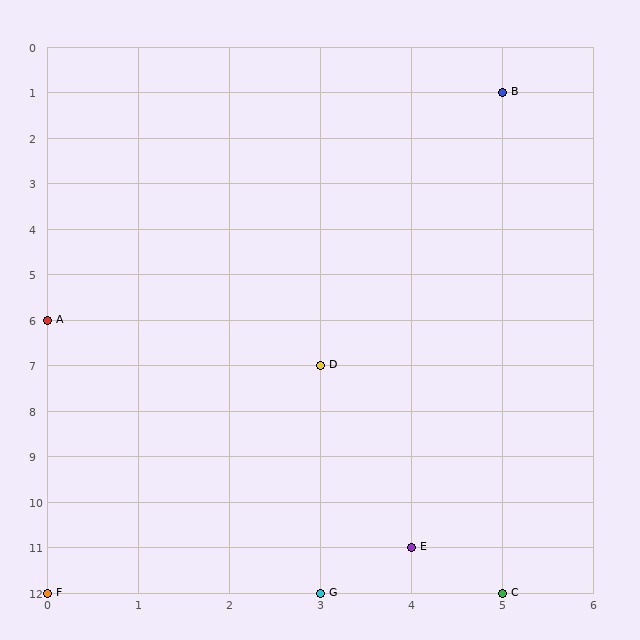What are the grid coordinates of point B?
Point B is at grid coordinates (5, 1).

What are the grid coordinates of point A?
Point A is at grid coordinates (0, 6).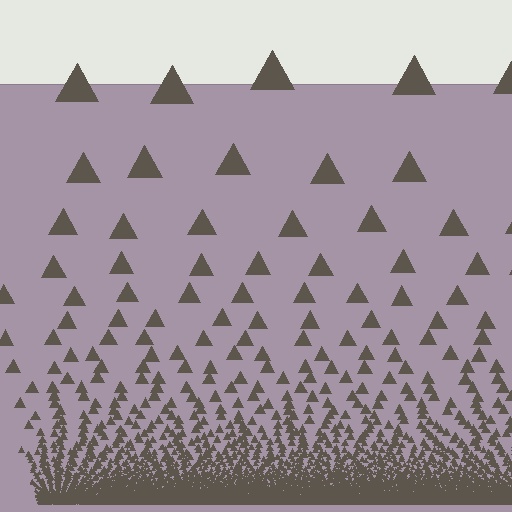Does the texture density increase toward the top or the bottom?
Density increases toward the bottom.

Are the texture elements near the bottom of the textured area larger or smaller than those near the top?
Smaller. The gradient is inverted — elements near the bottom are smaller and denser.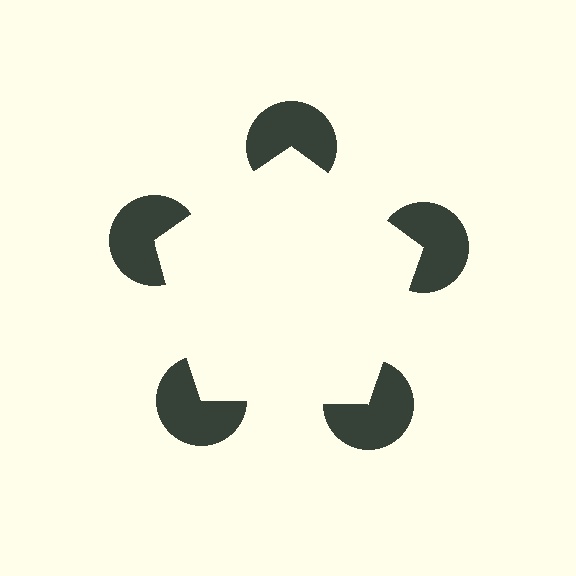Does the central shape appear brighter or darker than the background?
It typically appears slightly brighter than the background, even though no actual brightness change is drawn.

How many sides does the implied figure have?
5 sides.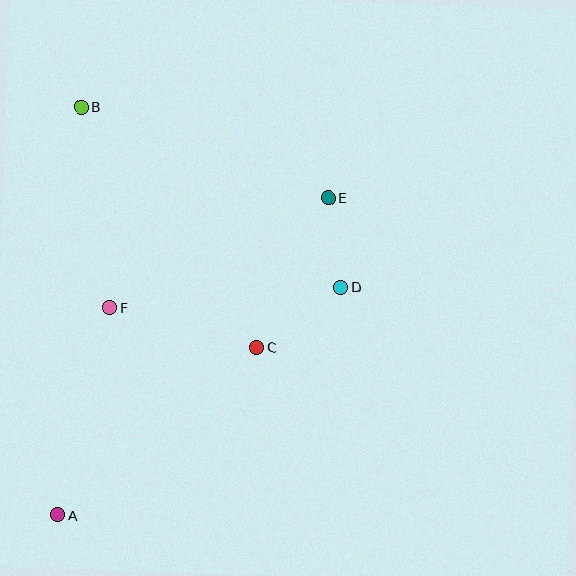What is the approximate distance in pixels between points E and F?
The distance between E and F is approximately 245 pixels.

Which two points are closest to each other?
Points D and E are closest to each other.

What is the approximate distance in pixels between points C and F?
The distance between C and F is approximately 152 pixels.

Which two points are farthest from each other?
Points A and E are farthest from each other.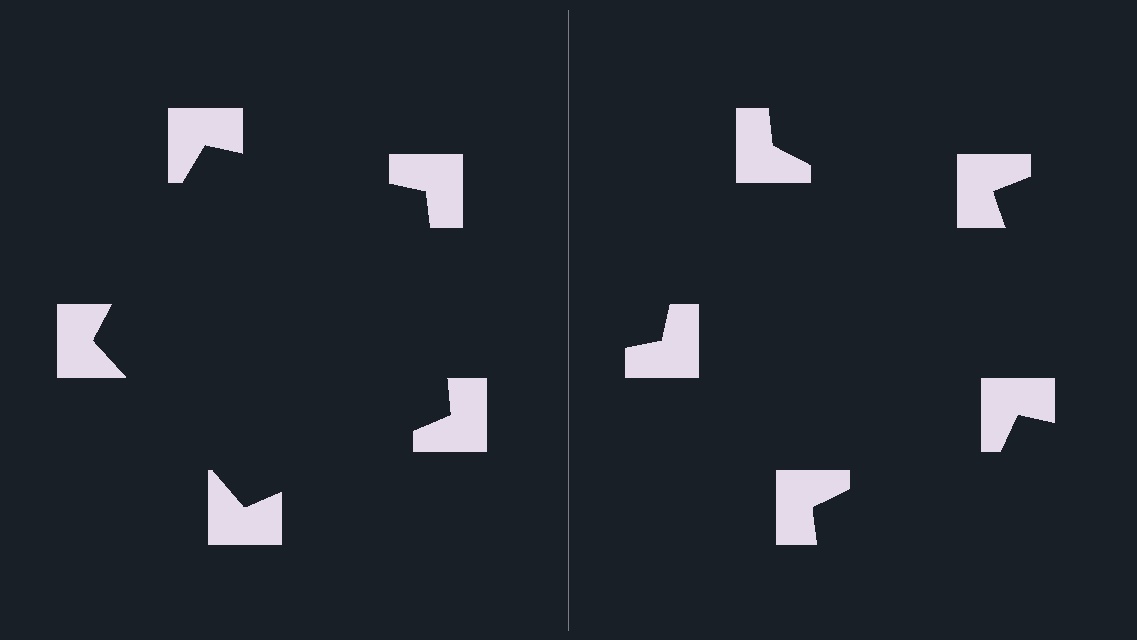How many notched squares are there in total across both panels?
10 — 5 on each side.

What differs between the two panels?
The notched squares are positioned identically on both sides; only the wedge orientations differ. On the left they align to a pentagon; on the right they are misaligned.